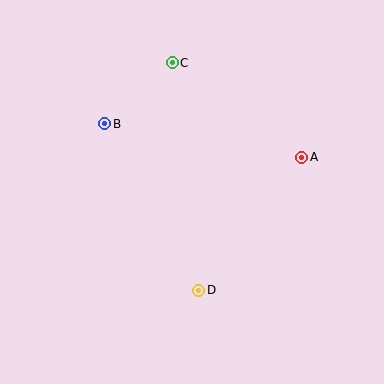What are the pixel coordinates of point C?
Point C is at (172, 63).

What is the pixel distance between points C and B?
The distance between C and B is 91 pixels.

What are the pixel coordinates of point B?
Point B is at (105, 124).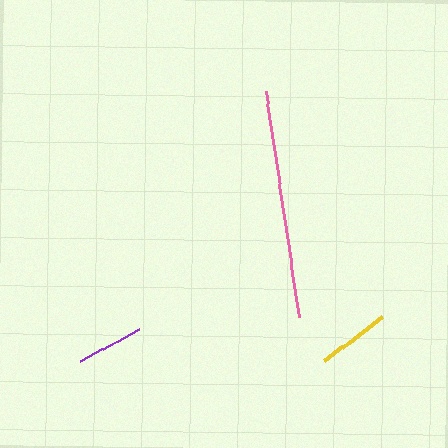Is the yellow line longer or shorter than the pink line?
The pink line is longer than the yellow line.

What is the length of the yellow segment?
The yellow segment is approximately 72 pixels long.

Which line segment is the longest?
The pink line is the longest at approximately 229 pixels.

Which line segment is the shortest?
The purple line is the shortest at approximately 67 pixels.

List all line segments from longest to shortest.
From longest to shortest: pink, yellow, purple.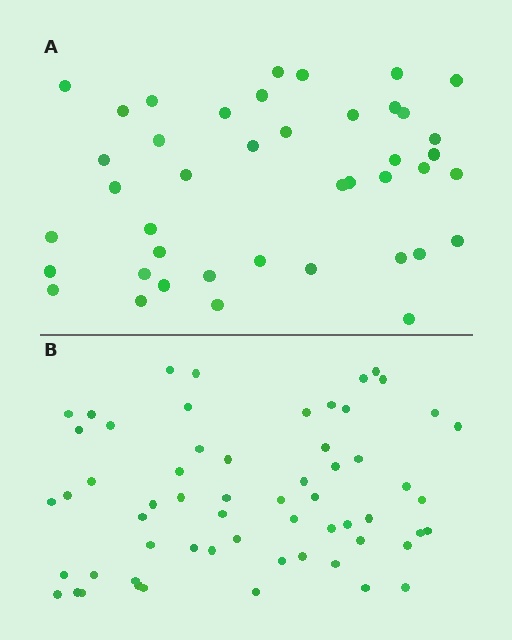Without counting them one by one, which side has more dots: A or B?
Region B (the bottom region) has more dots.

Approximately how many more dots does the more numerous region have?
Region B has approximately 20 more dots than region A.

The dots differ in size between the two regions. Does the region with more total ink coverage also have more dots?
No. Region A has more total ink coverage because its dots are larger, but region B actually contains more individual dots. Total area can be misleading — the number of items is what matters here.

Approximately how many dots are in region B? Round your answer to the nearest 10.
About 60 dots.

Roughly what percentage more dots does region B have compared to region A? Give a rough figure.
About 45% more.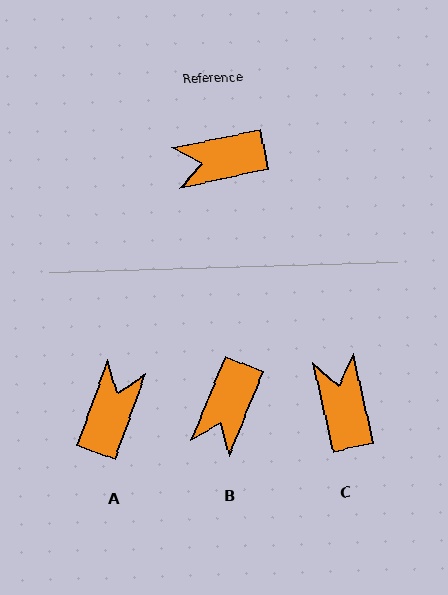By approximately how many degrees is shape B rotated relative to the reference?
Approximately 56 degrees counter-clockwise.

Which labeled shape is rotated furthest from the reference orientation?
A, about 122 degrees away.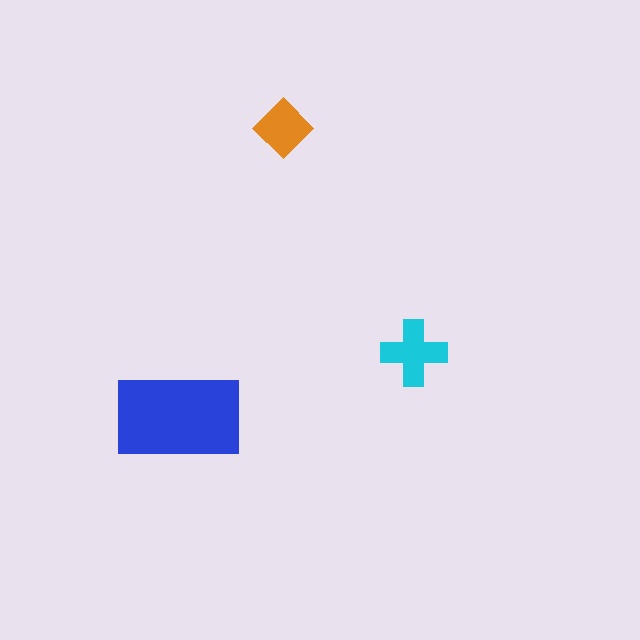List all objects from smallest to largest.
The orange diamond, the cyan cross, the blue rectangle.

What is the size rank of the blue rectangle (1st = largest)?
1st.